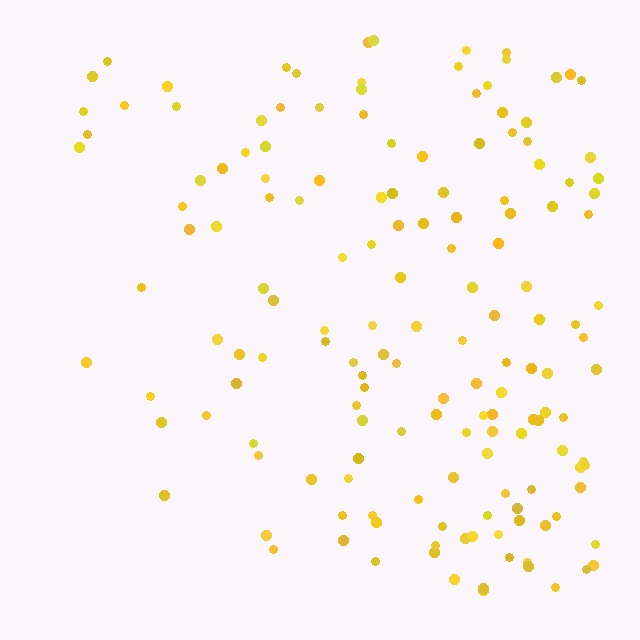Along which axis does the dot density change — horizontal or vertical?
Horizontal.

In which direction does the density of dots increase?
From left to right, with the right side densest.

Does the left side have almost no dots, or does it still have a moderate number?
Still a moderate number, just noticeably fewer than the right.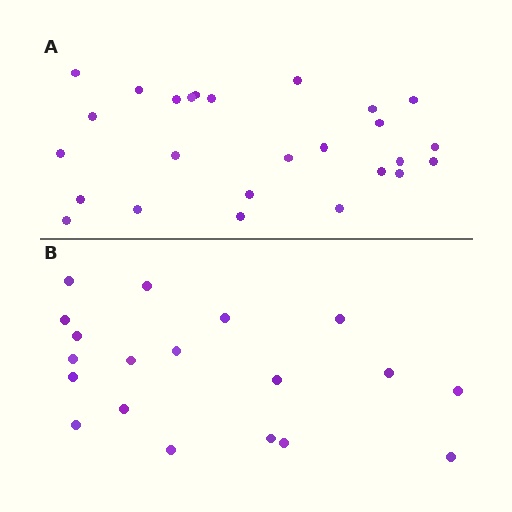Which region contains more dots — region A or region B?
Region A (the top region) has more dots.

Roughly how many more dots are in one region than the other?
Region A has roughly 8 or so more dots than region B.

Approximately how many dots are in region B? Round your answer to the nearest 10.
About 20 dots. (The exact count is 19, which rounds to 20.)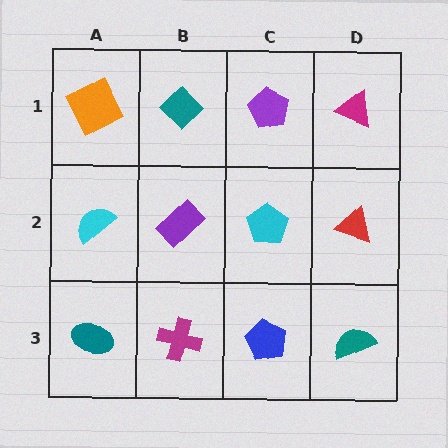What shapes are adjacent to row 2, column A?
An orange square (row 1, column A), a teal ellipse (row 3, column A), a purple rectangle (row 2, column B).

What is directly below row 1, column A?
A cyan semicircle.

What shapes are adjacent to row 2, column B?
A teal diamond (row 1, column B), a magenta cross (row 3, column B), a cyan semicircle (row 2, column A), a cyan pentagon (row 2, column C).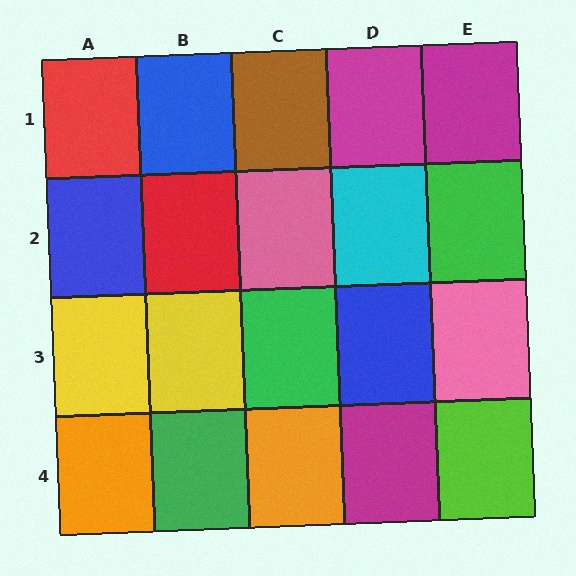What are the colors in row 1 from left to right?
Red, blue, brown, magenta, magenta.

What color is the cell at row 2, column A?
Blue.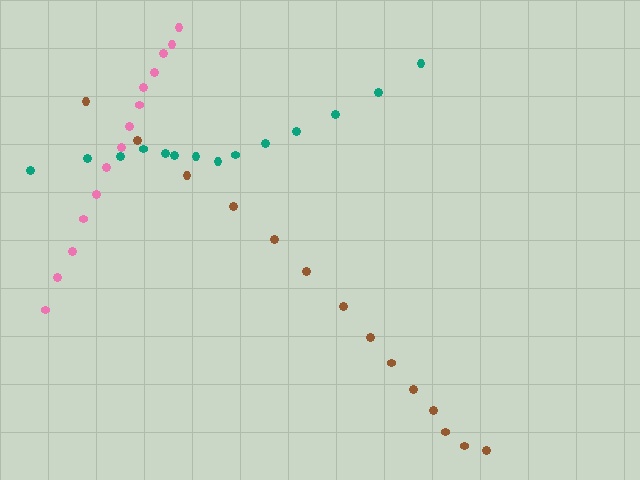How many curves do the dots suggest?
There are 3 distinct paths.